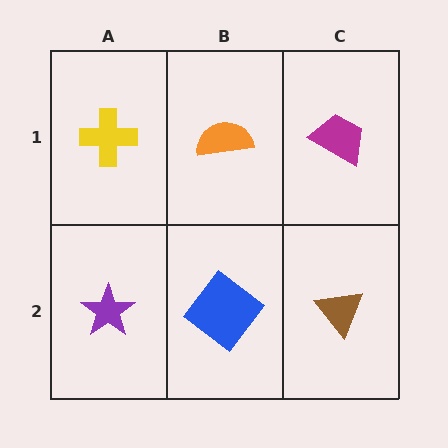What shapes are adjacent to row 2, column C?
A magenta trapezoid (row 1, column C), a blue diamond (row 2, column B).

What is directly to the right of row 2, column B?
A brown triangle.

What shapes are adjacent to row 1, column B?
A blue diamond (row 2, column B), a yellow cross (row 1, column A), a magenta trapezoid (row 1, column C).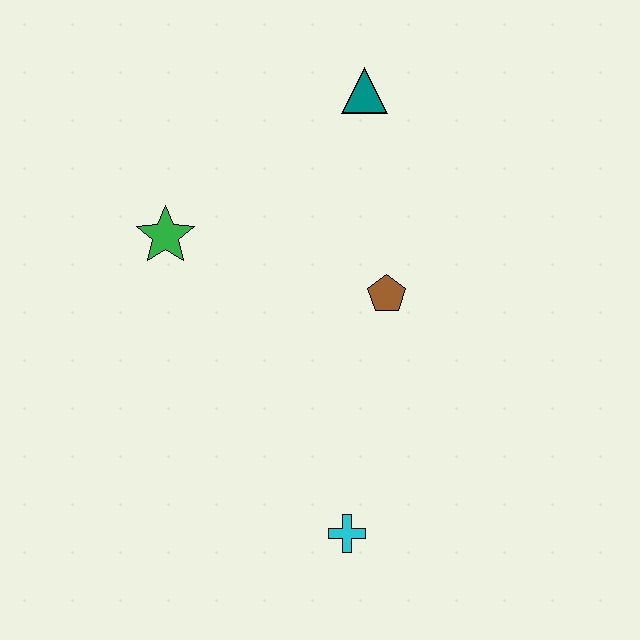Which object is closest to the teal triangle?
The brown pentagon is closest to the teal triangle.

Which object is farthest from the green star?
The cyan cross is farthest from the green star.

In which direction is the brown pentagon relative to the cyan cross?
The brown pentagon is above the cyan cross.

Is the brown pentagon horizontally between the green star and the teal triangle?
No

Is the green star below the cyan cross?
No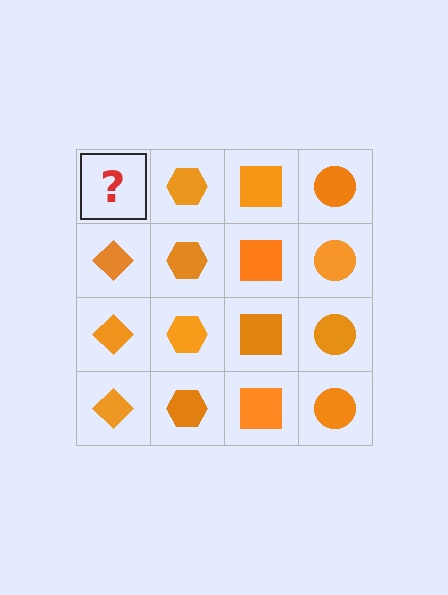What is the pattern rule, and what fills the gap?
The rule is that each column has a consistent shape. The gap should be filled with an orange diamond.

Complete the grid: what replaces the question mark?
The question mark should be replaced with an orange diamond.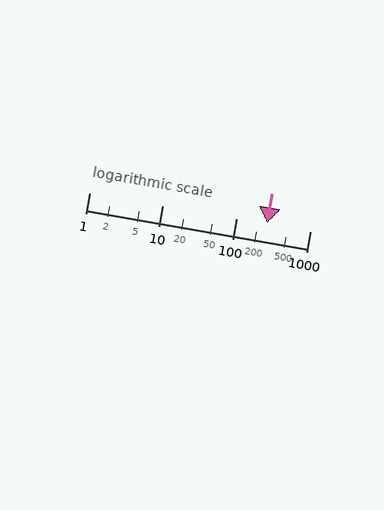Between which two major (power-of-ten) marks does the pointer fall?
The pointer is between 100 and 1000.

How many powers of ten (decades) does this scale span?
The scale spans 3 decades, from 1 to 1000.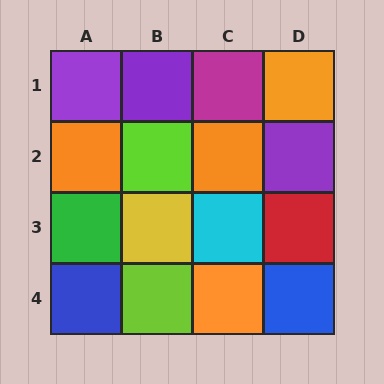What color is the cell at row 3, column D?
Red.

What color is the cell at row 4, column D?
Blue.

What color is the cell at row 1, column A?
Purple.